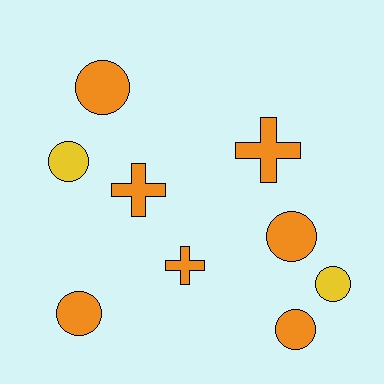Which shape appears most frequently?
Circle, with 6 objects.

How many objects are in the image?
There are 9 objects.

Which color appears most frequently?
Orange, with 7 objects.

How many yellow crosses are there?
There are no yellow crosses.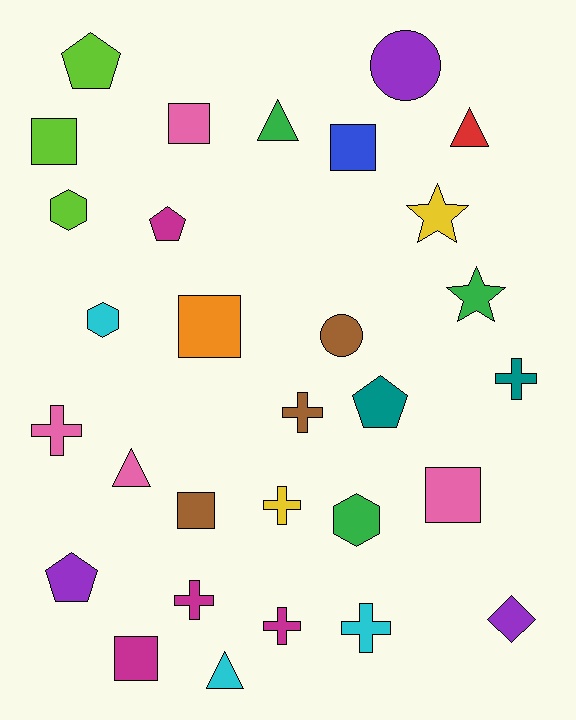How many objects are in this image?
There are 30 objects.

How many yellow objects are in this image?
There are 2 yellow objects.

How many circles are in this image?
There are 2 circles.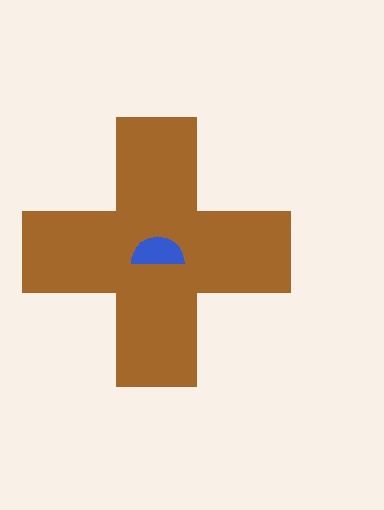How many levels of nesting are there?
2.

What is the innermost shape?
The blue semicircle.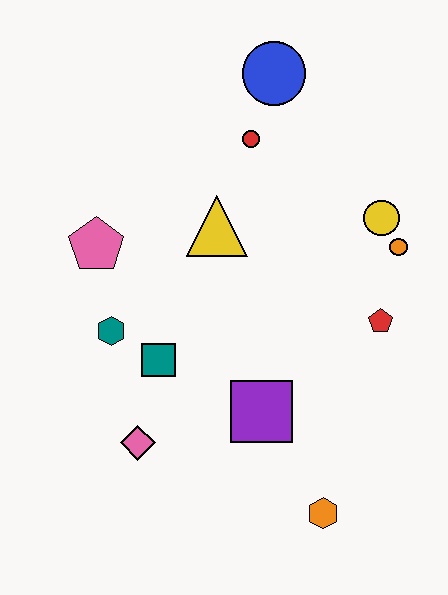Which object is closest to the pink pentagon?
The teal hexagon is closest to the pink pentagon.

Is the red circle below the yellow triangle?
No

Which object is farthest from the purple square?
The blue circle is farthest from the purple square.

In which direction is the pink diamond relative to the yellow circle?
The pink diamond is to the left of the yellow circle.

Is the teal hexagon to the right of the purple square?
No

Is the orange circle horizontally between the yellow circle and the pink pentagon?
No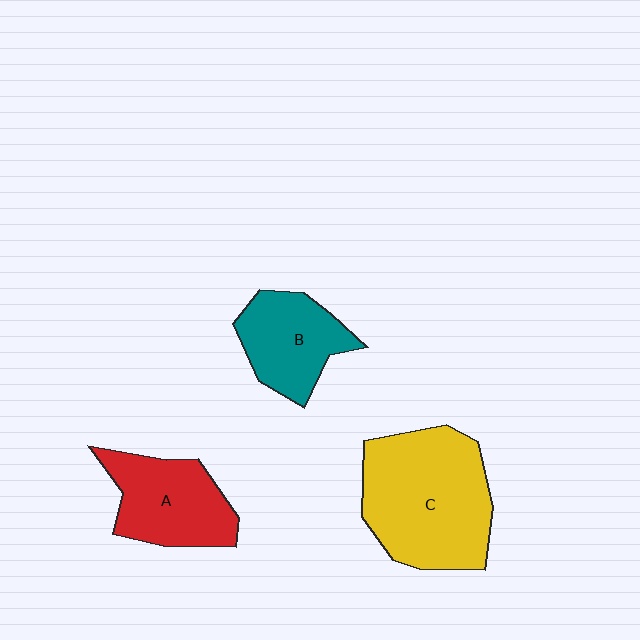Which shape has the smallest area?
Shape B (teal).